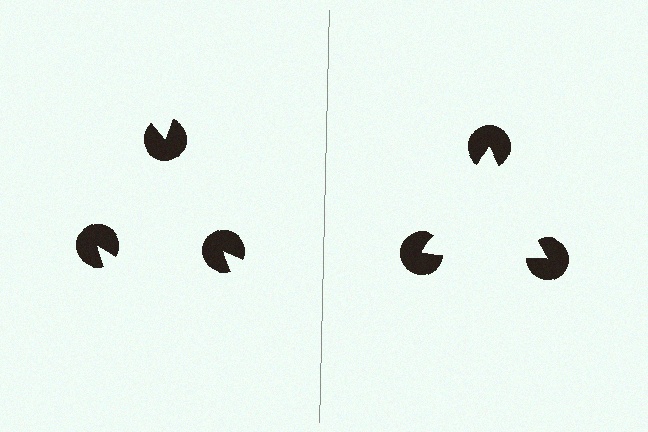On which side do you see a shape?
An illusory triangle appears on the right side. On the left side the wedge cuts are rotated, so no coherent shape forms.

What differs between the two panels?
The pac-man discs are positioned identically on both sides; only the wedge orientations differ. On the right they align to a triangle; on the left they are misaligned.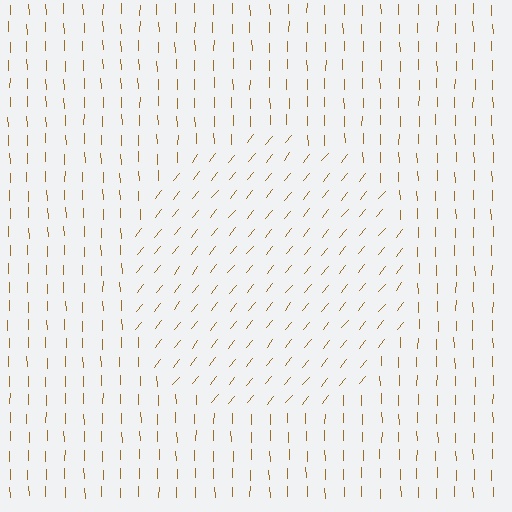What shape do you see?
I see a circle.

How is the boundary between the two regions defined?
The boundary is defined purely by a change in line orientation (approximately 40 degrees difference). All lines are the same color and thickness.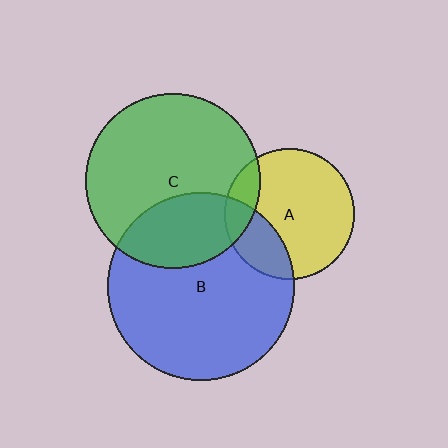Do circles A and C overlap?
Yes.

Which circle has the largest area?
Circle B (blue).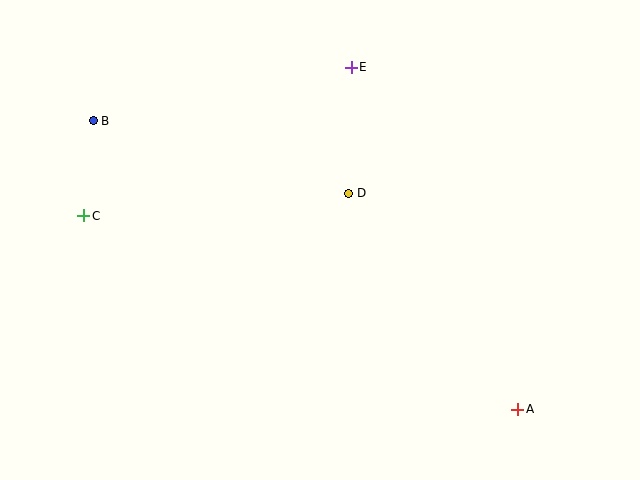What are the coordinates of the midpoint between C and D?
The midpoint between C and D is at (216, 205).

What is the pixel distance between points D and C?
The distance between D and C is 266 pixels.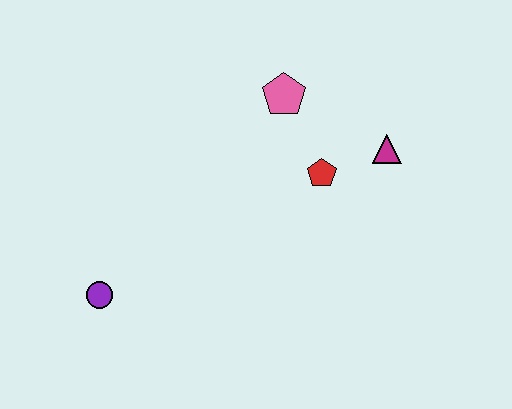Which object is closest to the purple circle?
The red pentagon is closest to the purple circle.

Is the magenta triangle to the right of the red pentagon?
Yes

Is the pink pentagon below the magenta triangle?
No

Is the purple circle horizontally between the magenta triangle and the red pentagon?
No